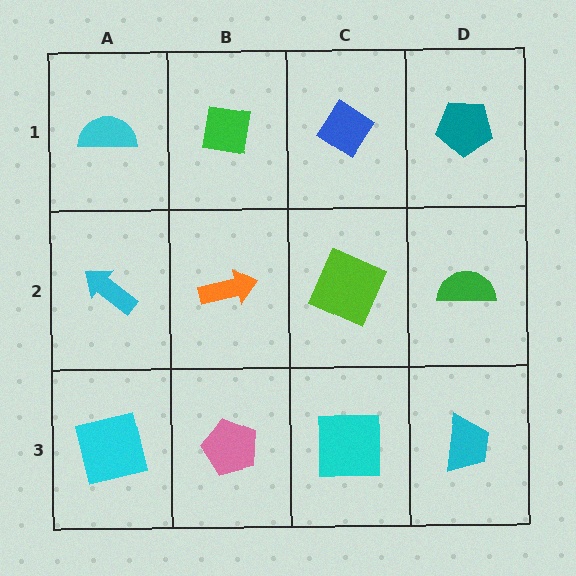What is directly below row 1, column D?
A green semicircle.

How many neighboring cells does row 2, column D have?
3.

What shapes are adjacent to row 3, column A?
A cyan arrow (row 2, column A), a pink pentagon (row 3, column B).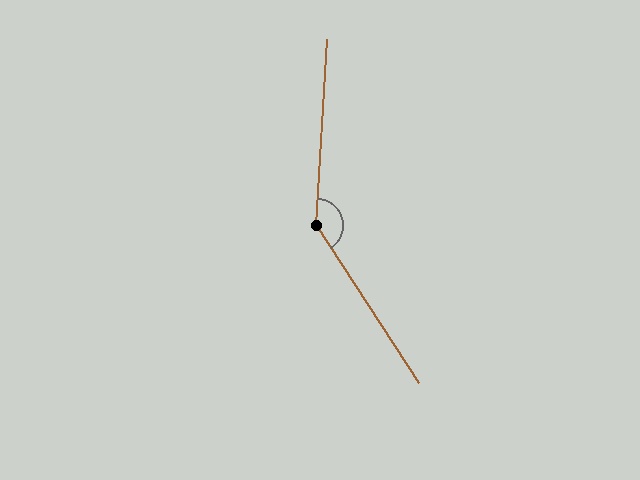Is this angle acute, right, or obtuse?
It is obtuse.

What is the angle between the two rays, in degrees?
Approximately 144 degrees.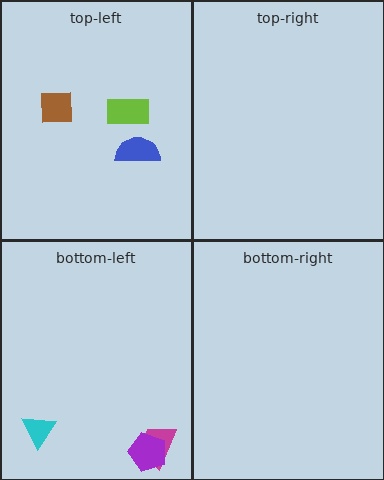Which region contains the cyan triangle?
The bottom-left region.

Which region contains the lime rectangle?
The top-left region.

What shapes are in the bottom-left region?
The magenta trapezoid, the purple pentagon, the cyan triangle.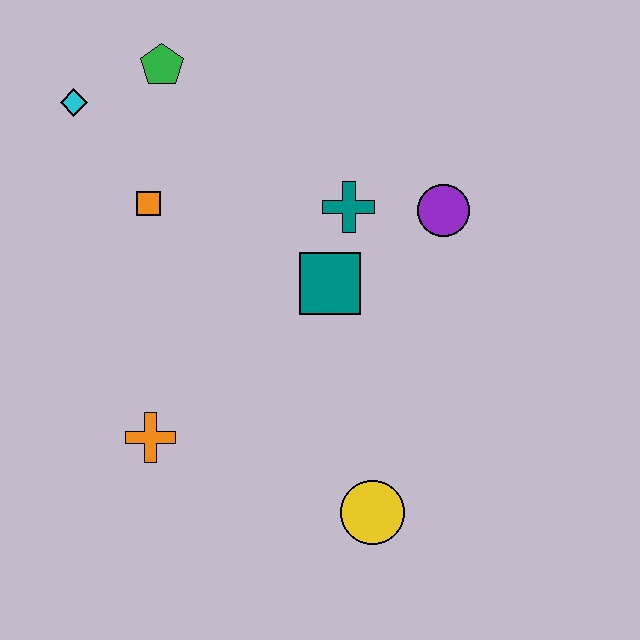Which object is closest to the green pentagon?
The cyan diamond is closest to the green pentagon.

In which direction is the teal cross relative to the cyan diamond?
The teal cross is to the right of the cyan diamond.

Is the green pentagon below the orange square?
No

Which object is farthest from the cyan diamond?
The yellow circle is farthest from the cyan diamond.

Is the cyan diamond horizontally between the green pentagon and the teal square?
No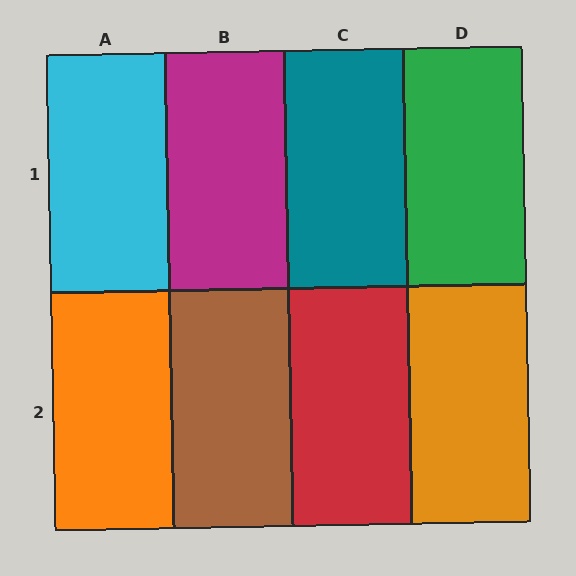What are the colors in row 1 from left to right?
Cyan, magenta, teal, green.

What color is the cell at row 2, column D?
Orange.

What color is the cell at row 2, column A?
Orange.